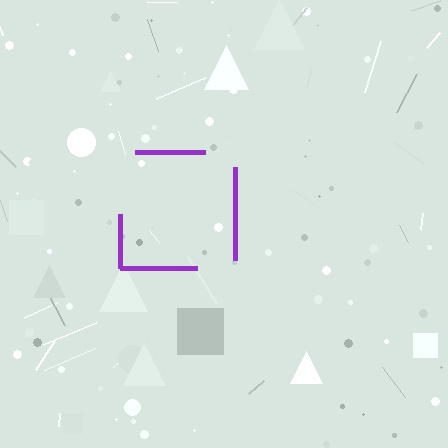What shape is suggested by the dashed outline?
The dashed outline suggests a square.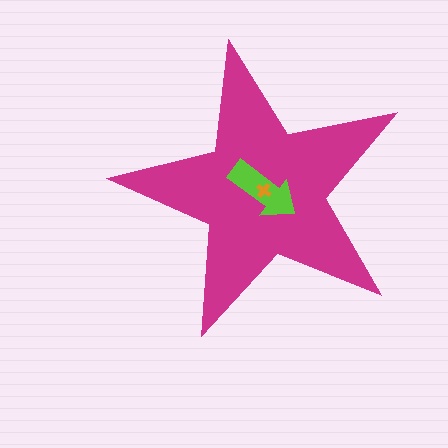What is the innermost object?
The orange cross.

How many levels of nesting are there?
3.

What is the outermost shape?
The magenta star.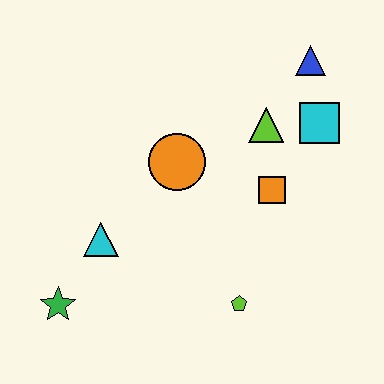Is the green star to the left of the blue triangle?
Yes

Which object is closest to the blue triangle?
The cyan square is closest to the blue triangle.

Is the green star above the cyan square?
No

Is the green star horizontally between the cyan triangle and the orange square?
No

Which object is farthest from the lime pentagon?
The blue triangle is farthest from the lime pentagon.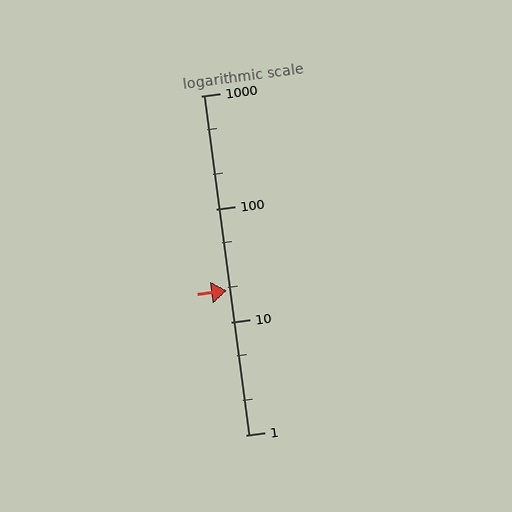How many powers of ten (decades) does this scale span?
The scale spans 3 decades, from 1 to 1000.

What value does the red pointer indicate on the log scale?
The pointer indicates approximately 19.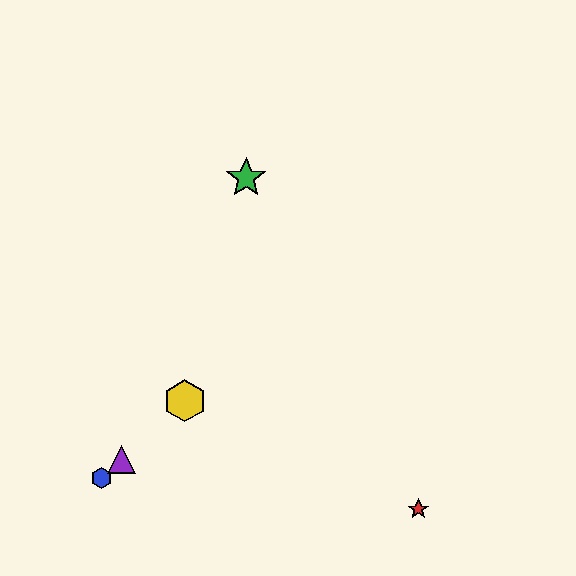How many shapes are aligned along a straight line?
3 shapes (the blue hexagon, the yellow hexagon, the purple triangle) are aligned along a straight line.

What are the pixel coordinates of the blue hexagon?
The blue hexagon is at (102, 478).